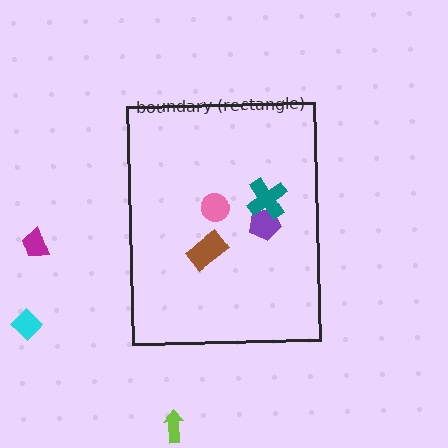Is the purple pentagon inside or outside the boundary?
Inside.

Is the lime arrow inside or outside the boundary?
Outside.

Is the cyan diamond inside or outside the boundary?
Outside.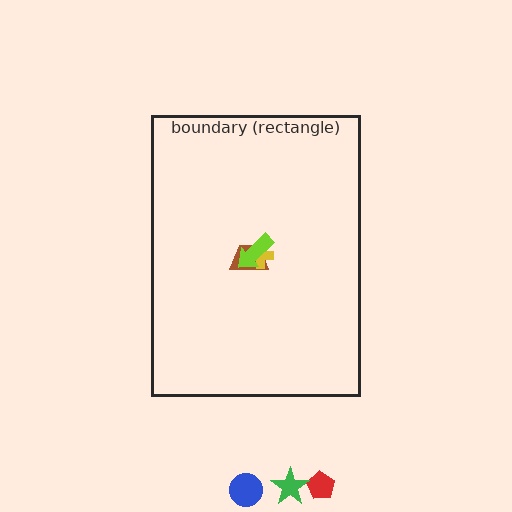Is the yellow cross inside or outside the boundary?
Inside.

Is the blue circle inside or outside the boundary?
Outside.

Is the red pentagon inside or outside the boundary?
Outside.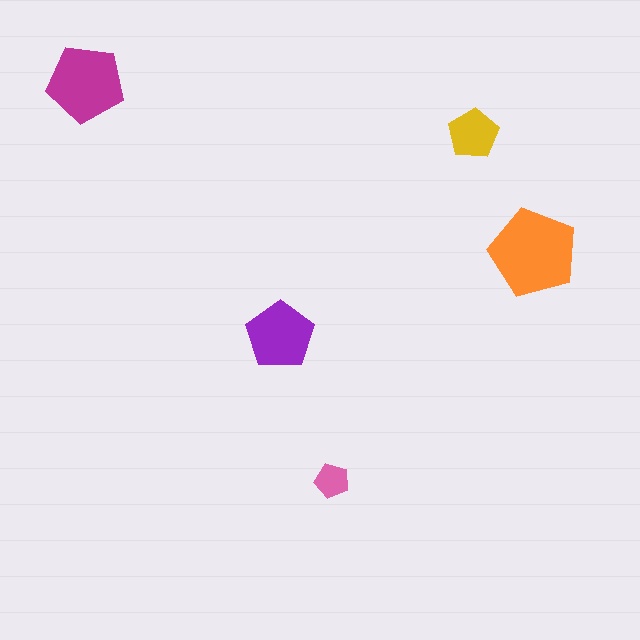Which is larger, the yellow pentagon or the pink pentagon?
The yellow one.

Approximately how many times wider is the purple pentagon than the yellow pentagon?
About 1.5 times wider.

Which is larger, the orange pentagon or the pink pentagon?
The orange one.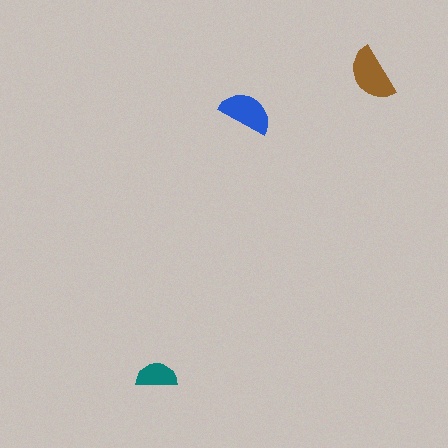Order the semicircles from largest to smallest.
the brown one, the blue one, the teal one.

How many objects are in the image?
There are 3 objects in the image.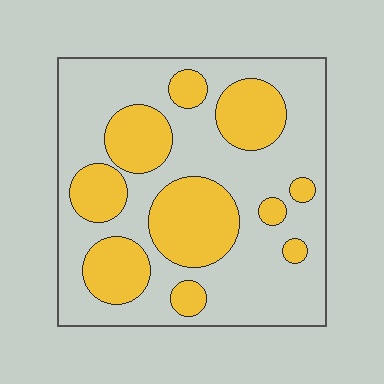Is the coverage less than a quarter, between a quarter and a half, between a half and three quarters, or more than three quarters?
Between a quarter and a half.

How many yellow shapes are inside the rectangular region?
10.